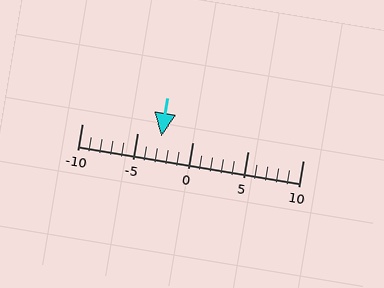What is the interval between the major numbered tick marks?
The major tick marks are spaced 5 units apart.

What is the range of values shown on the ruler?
The ruler shows values from -10 to 10.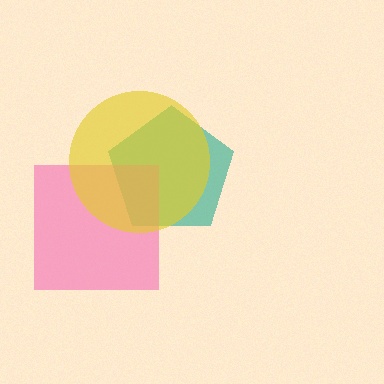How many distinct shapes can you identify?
There are 3 distinct shapes: a teal pentagon, a pink square, a yellow circle.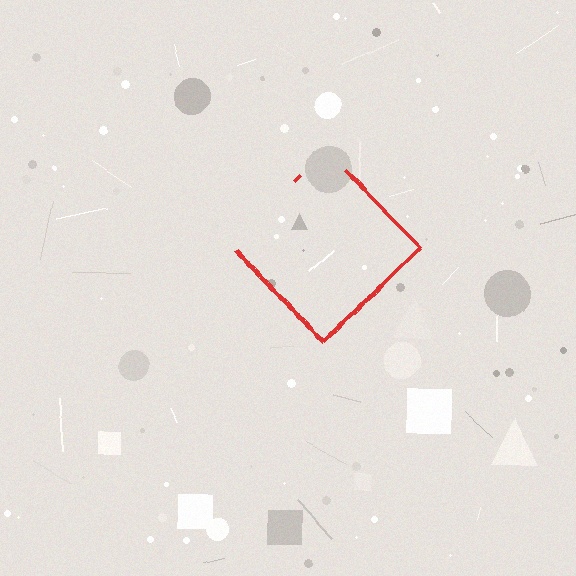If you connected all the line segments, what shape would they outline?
They would outline a diamond.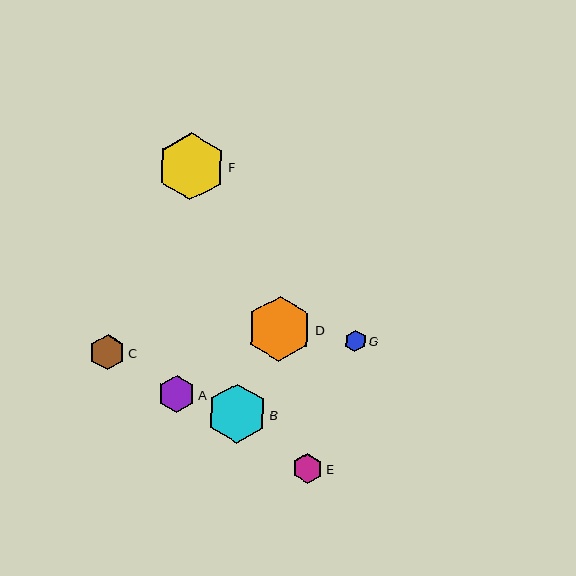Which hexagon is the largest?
Hexagon F is the largest with a size of approximately 68 pixels.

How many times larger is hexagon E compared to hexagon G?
Hexagon E is approximately 1.4 times the size of hexagon G.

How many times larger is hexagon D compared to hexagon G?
Hexagon D is approximately 3.0 times the size of hexagon G.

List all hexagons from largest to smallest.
From largest to smallest: F, D, B, A, C, E, G.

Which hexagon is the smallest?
Hexagon G is the smallest with a size of approximately 22 pixels.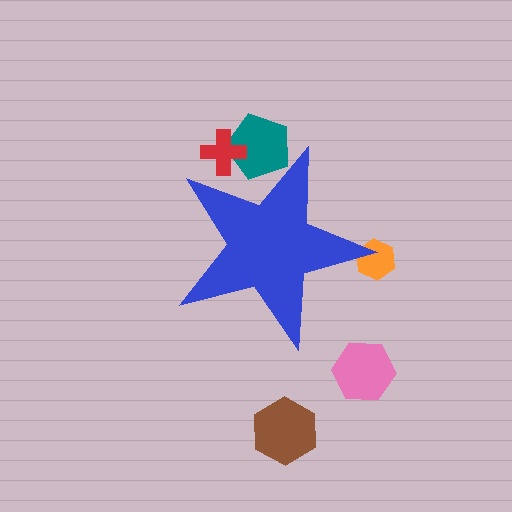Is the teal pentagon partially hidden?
Yes, the teal pentagon is partially hidden behind the blue star.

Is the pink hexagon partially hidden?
No, the pink hexagon is fully visible.